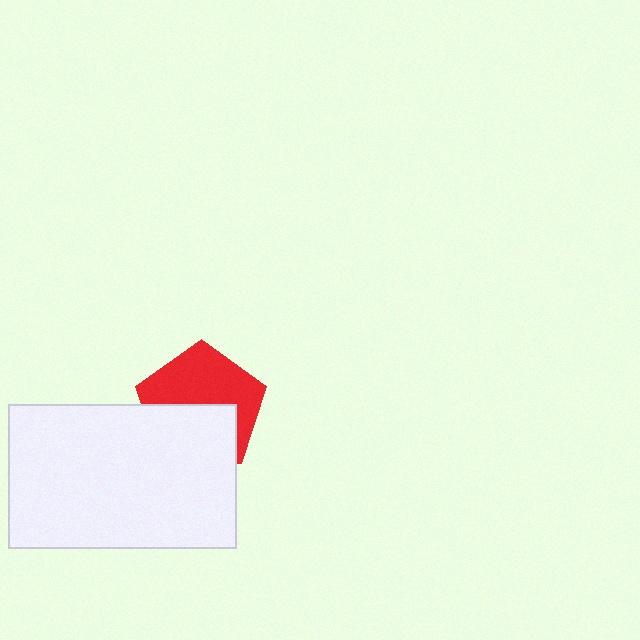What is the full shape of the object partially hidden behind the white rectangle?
The partially hidden object is a red pentagon.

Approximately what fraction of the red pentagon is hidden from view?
Roughly 46% of the red pentagon is hidden behind the white rectangle.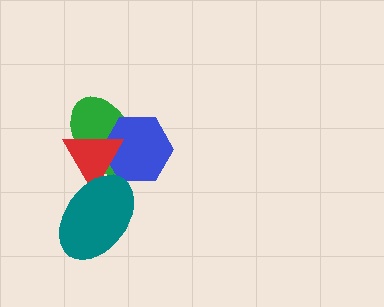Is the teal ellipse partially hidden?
No, no other shape covers it.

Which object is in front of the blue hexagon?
The red triangle is in front of the blue hexagon.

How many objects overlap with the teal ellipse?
1 object overlaps with the teal ellipse.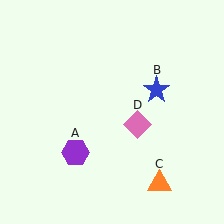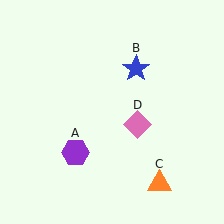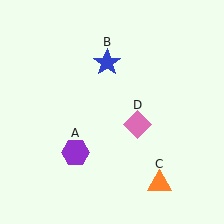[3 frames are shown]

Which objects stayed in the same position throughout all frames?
Purple hexagon (object A) and orange triangle (object C) and pink diamond (object D) remained stationary.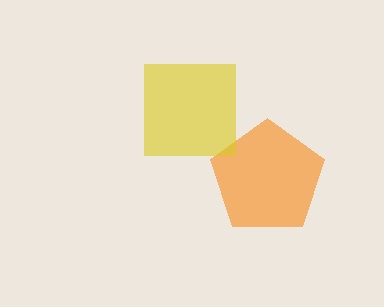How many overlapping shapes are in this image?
There are 2 overlapping shapes in the image.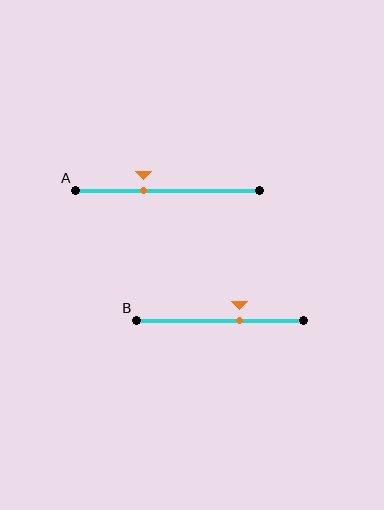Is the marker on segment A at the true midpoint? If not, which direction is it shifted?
No, the marker on segment A is shifted to the left by about 13% of the segment length.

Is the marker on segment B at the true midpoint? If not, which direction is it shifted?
No, the marker on segment B is shifted to the right by about 12% of the segment length.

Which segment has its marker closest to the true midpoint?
Segment B has its marker closest to the true midpoint.